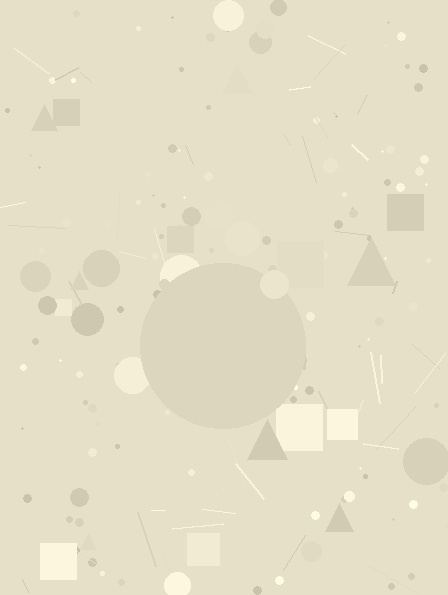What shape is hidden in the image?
A circle is hidden in the image.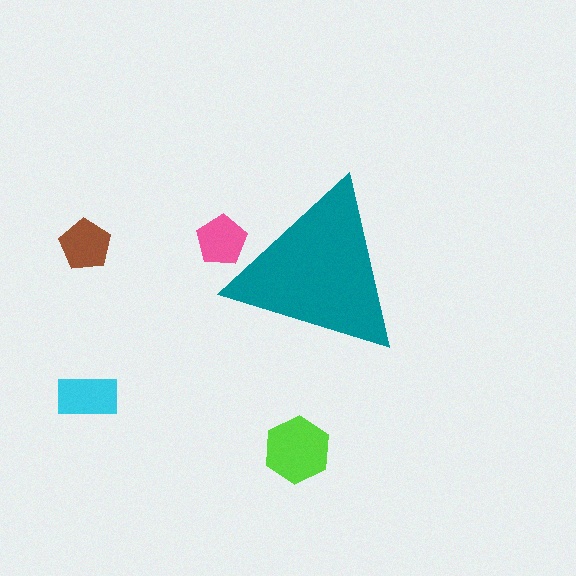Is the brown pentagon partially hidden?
No, the brown pentagon is fully visible.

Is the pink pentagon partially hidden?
Yes, the pink pentagon is partially hidden behind the teal triangle.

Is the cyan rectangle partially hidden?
No, the cyan rectangle is fully visible.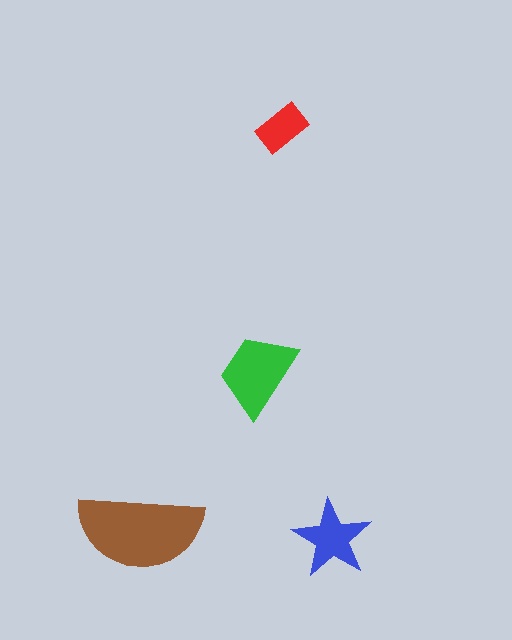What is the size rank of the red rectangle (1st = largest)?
4th.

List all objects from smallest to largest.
The red rectangle, the blue star, the green trapezoid, the brown semicircle.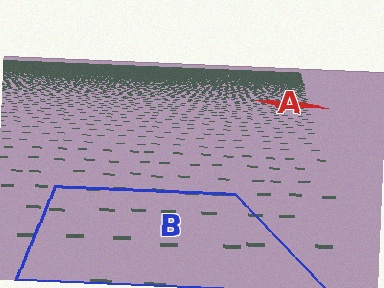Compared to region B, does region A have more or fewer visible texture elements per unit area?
Region A has more texture elements per unit area — they are packed more densely because it is farther away.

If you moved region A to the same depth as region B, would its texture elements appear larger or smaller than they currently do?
They would appear larger. At a closer depth, the same texture elements are projected at a bigger on-screen size.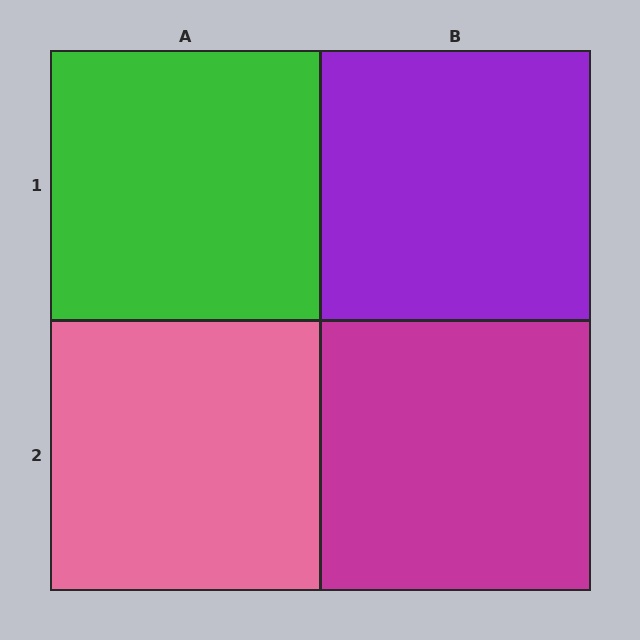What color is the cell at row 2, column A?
Pink.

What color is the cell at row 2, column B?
Magenta.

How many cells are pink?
1 cell is pink.